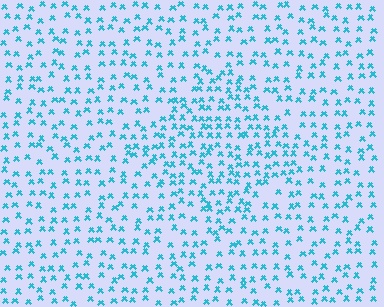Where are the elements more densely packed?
The elements are more densely packed inside the diamond boundary.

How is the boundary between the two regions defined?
The boundary is defined by a change in element density (approximately 1.6x ratio). All elements are the same color, size, and shape.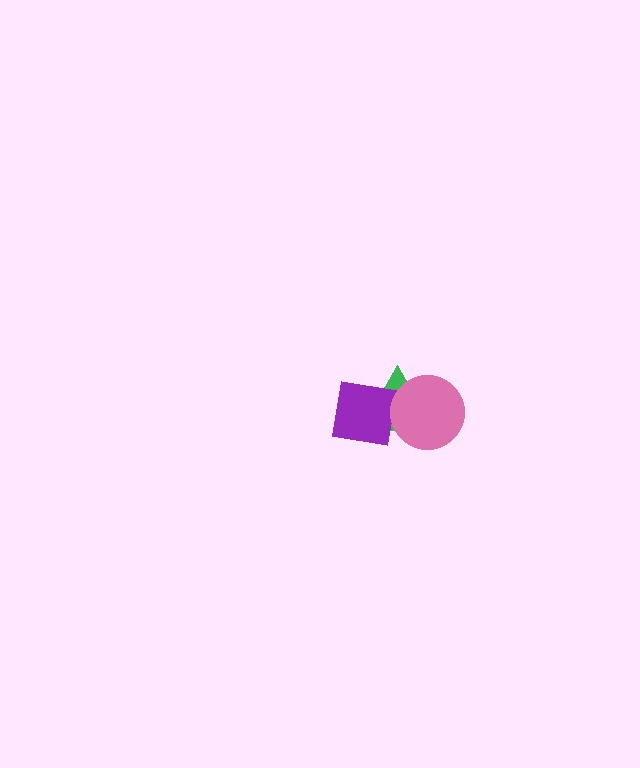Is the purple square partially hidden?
Yes, it is partially covered by another shape.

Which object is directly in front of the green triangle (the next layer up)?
The purple square is directly in front of the green triangle.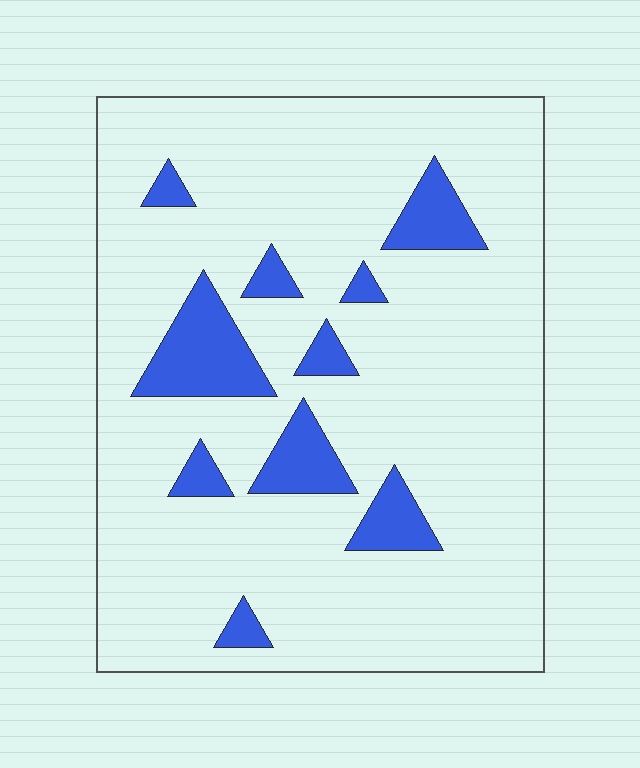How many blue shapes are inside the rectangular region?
10.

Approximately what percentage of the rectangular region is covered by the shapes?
Approximately 15%.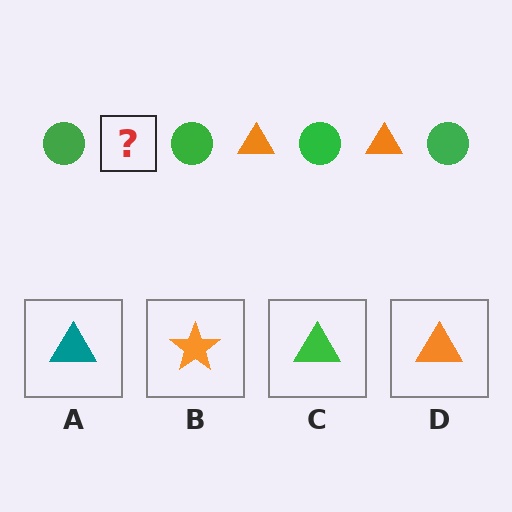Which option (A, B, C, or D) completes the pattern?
D.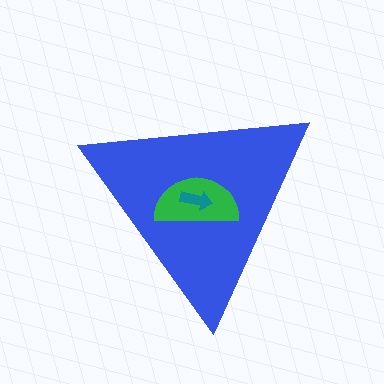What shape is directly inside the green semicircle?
The teal arrow.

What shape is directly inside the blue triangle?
The green semicircle.